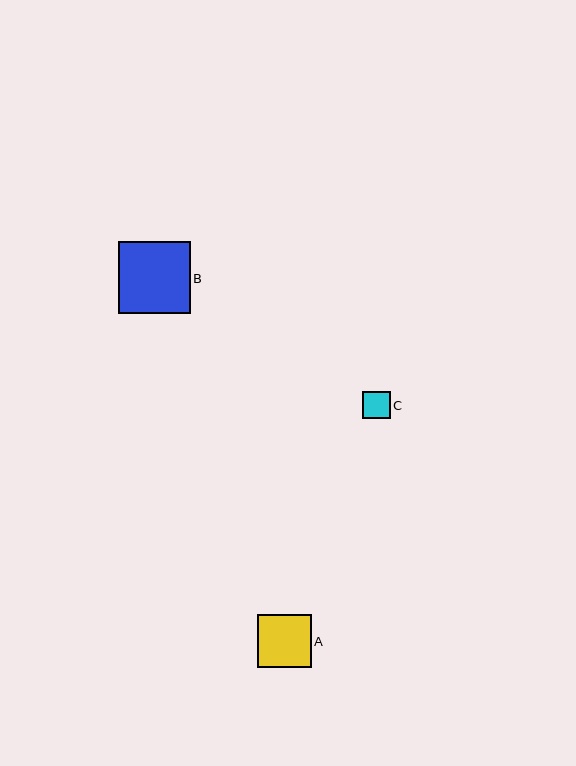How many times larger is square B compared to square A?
Square B is approximately 1.3 times the size of square A.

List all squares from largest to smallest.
From largest to smallest: B, A, C.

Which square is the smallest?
Square C is the smallest with a size of approximately 27 pixels.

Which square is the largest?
Square B is the largest with a size of approximately 72 pixels.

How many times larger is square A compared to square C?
Square A is approximately 2.0 times the size of square C.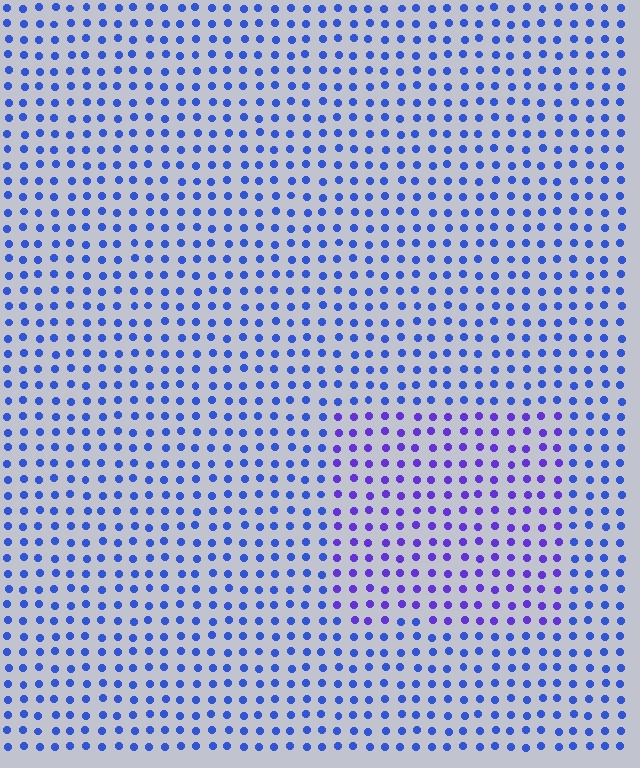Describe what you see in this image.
The image is filled with small blue elements in a uniform arrangement. A rectangle-shaped region is visible where the elements are tinted to a slightly different hue, forming a subtle color boundary.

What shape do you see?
I see a rectangle.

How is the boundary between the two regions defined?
The boundary is defined purely by a slight shift in hue (about 32 degrees). Spacing, size, and orientation are identical on both sides.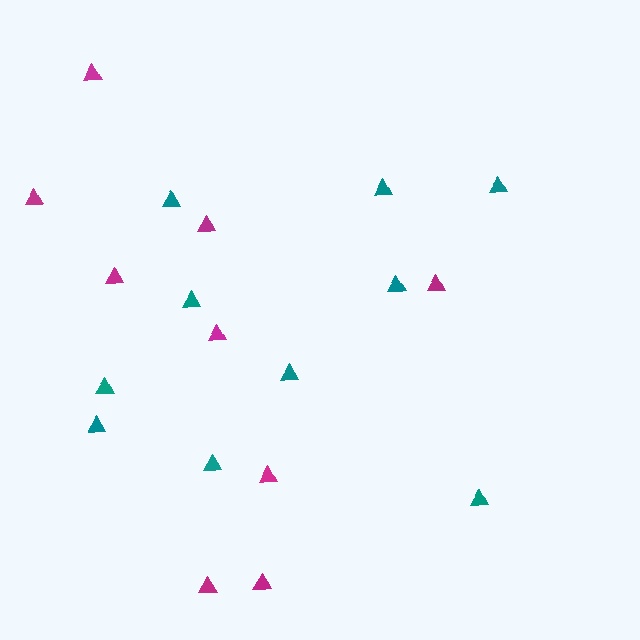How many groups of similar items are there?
There are 2 groups: one group of magenta triangles (9) and one group of teal triangles (10).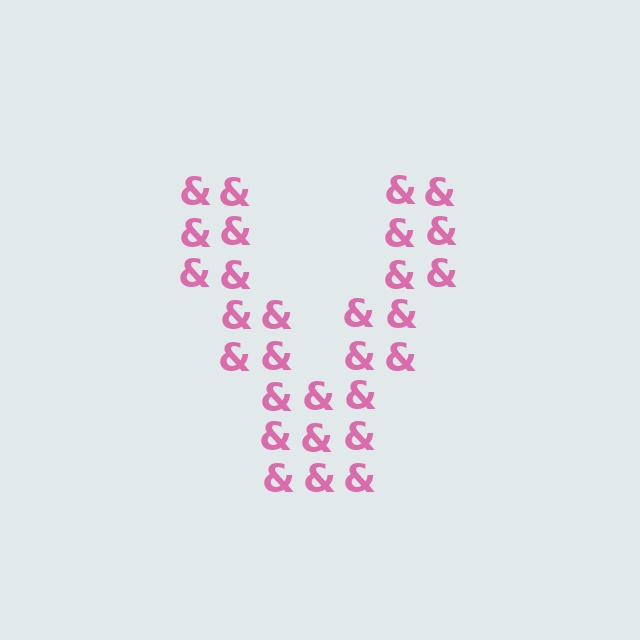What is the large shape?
The large shape is the letter V.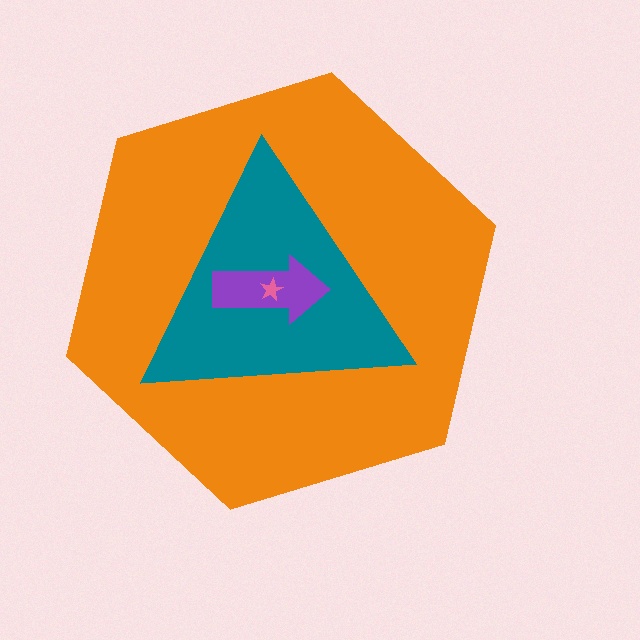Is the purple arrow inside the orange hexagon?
Yes.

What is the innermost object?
The pink star.